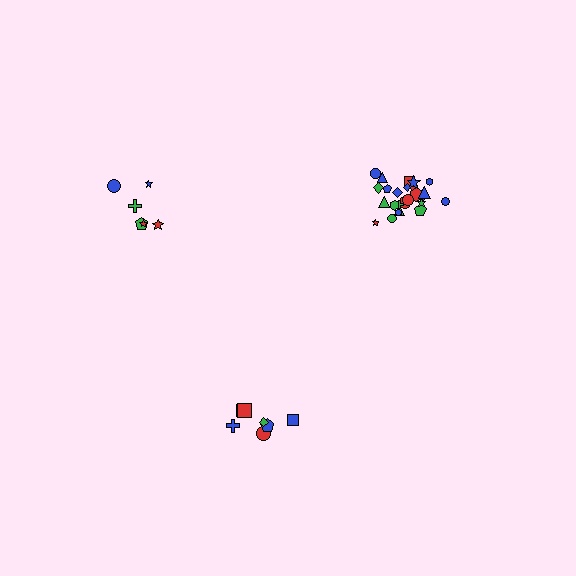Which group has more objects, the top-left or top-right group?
The top-right group.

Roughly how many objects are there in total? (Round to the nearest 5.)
Roughly 40 objects in total.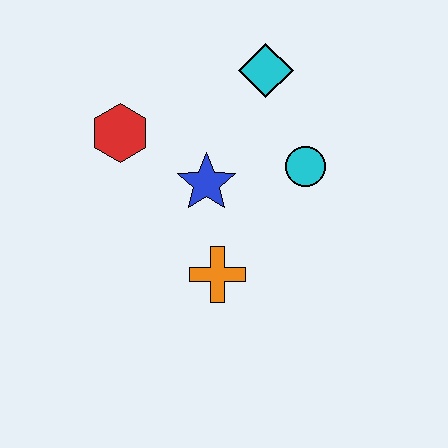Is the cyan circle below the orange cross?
No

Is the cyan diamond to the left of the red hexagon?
No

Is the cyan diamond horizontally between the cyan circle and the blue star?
Yes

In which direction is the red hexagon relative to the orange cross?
The red hexagon is above the orange cross.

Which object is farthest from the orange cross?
The cyan diamond is farthest from the orange cross.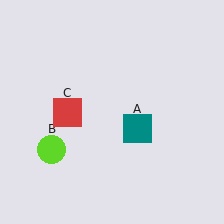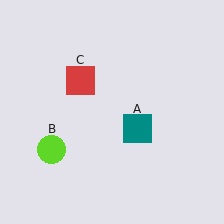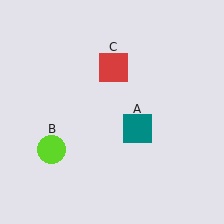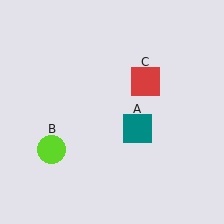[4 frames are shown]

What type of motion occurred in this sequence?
The red square (object C) rotated clockwise around the center of the scene.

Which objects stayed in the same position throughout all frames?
Teal square (object A) and lime circle (object B) remained stationary.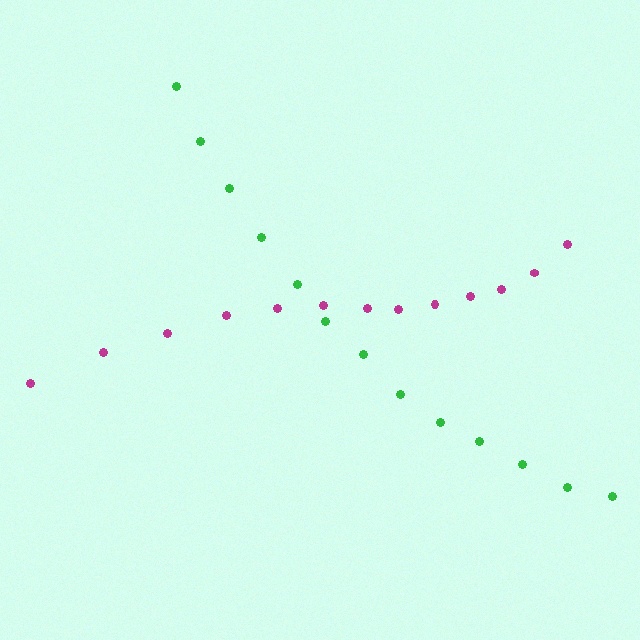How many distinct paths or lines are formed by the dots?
There are 2 distinct paths.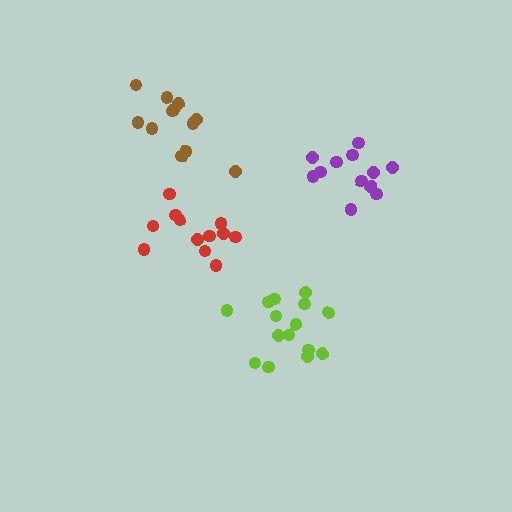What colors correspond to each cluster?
The clusters are colored: brown, purple, lime, red.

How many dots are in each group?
Group 1: 12 dots, Group 2: 12 dots, Group 3: 15 dots, Group 4: 12 dots (51 total).